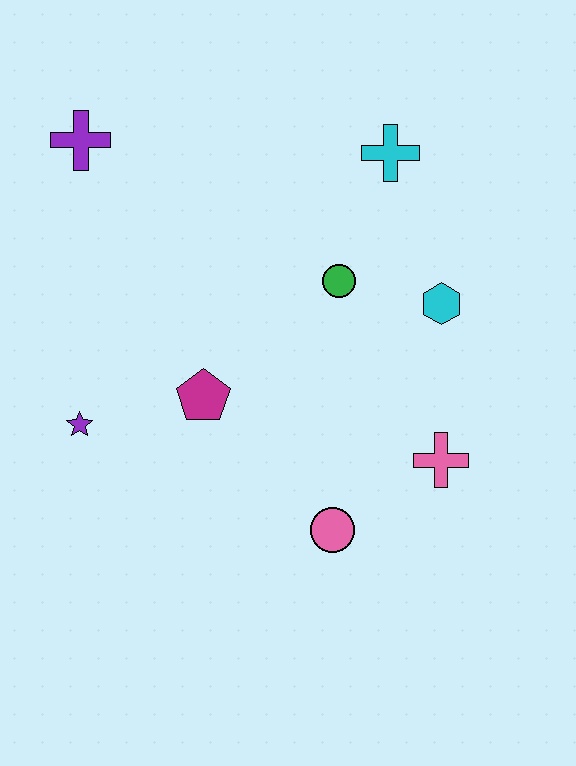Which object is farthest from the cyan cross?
The purple star is farthest from the cyan cross.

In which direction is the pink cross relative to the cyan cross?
The pink cross is below the cyan cross.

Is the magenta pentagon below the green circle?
Yes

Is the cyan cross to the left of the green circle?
No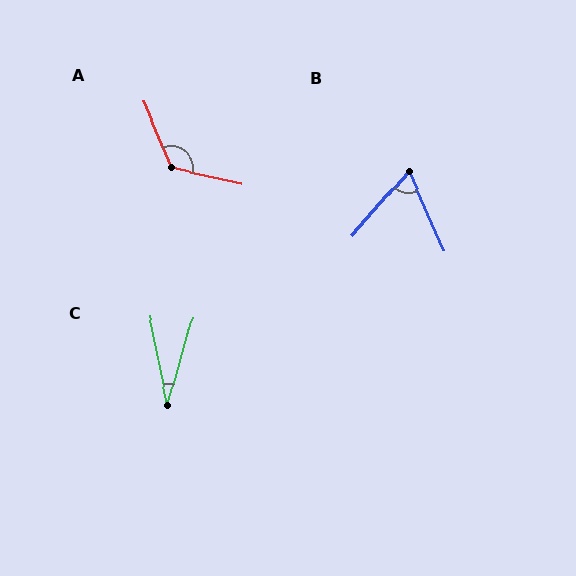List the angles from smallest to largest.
C (27°), B (65°), A (126°).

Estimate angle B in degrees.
Approximately 65 degrees.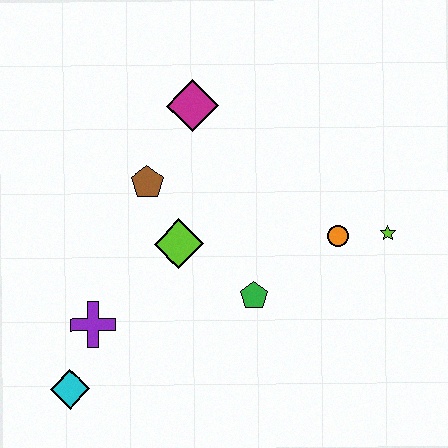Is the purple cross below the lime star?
Yes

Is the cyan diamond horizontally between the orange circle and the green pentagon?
No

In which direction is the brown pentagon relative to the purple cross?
The brown pentagon is above the purple cross.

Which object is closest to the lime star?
The orange circle is closest to the lime star.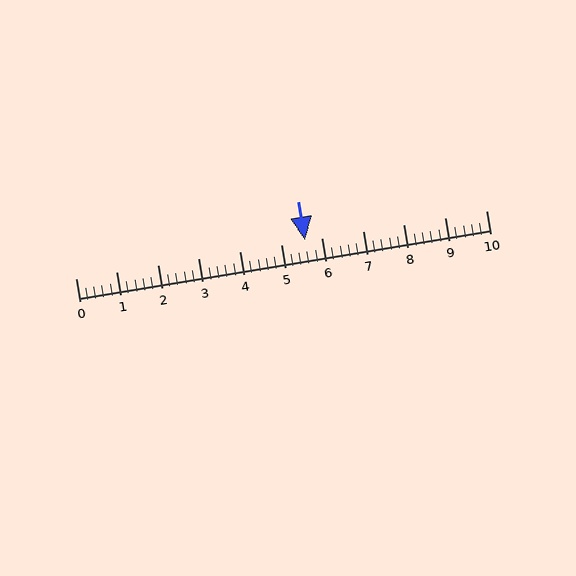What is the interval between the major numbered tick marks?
The major tick marks are spaced 1 units apart.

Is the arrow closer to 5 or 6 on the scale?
The arrow is closer to 6.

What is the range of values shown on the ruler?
The ruler shows values from 0 to 10.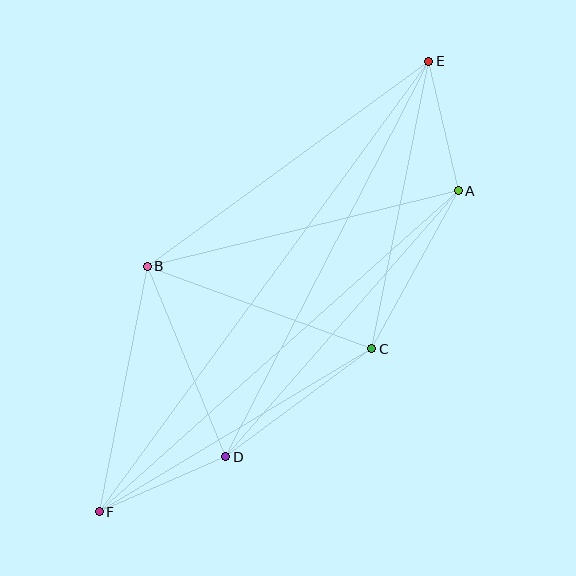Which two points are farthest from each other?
Points E and F are farthest from each other.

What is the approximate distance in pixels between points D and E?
The distance between D and E is approximately 445 pixels.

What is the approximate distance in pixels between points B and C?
The distance between B and C is approximately 240 pixels.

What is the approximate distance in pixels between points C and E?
The distance between C and E is approximately 293 pixels.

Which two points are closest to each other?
Points A and E are closest to each other.